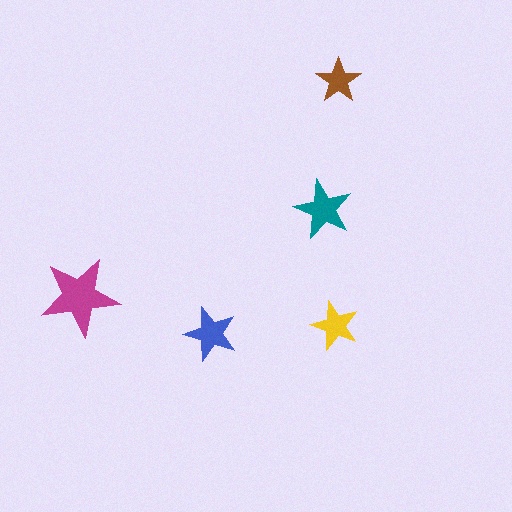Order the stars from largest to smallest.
the magenta one, the teal one, the blue one, the yellow one, the brown one.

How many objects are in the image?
There are 5 objects in the image.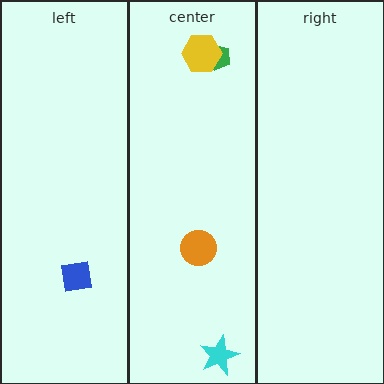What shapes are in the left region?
The blue square.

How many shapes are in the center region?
4.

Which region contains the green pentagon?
The center region.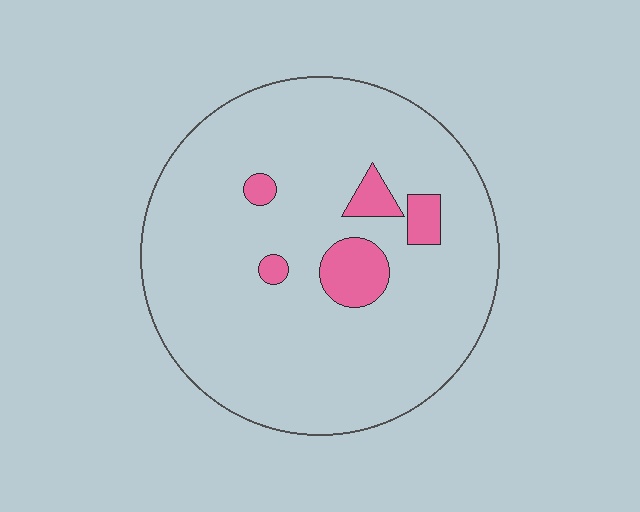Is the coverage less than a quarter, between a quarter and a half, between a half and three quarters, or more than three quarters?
Less than a quarter.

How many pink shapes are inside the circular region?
5.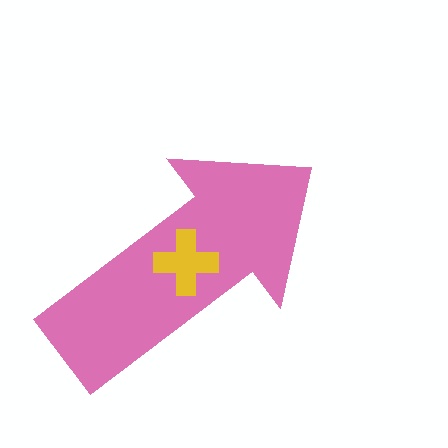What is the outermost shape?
The pink arrow.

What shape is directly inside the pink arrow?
The yellow cross.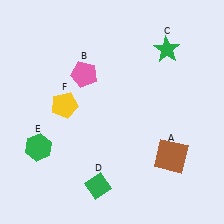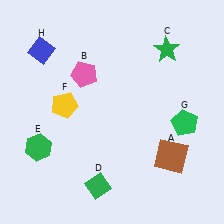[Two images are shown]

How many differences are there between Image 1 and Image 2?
There are 2 differences between the two images.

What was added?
A green pentagon (G), a blue diamond (H) were added in Image 2.